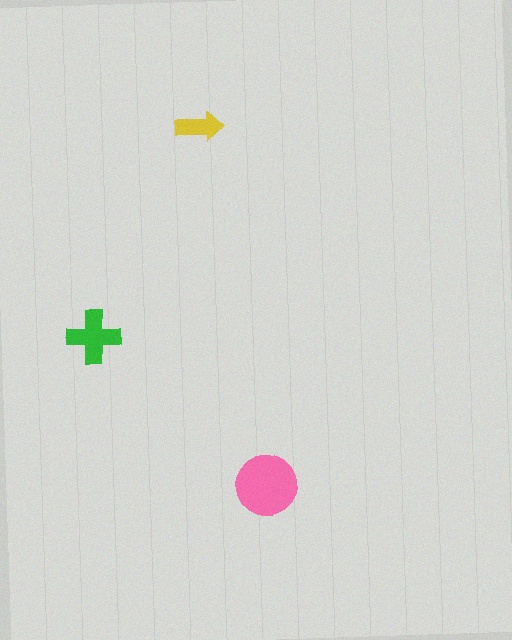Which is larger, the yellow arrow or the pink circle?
The pink circle.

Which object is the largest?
The pink circle.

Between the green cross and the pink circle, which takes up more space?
The pink circle.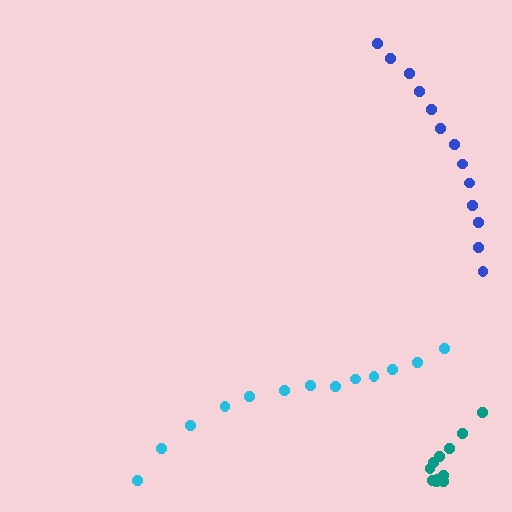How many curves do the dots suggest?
There are 3 distinct paths.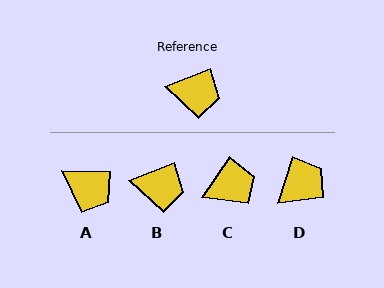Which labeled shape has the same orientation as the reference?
B.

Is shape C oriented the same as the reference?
No, it is off by about 34 degrees.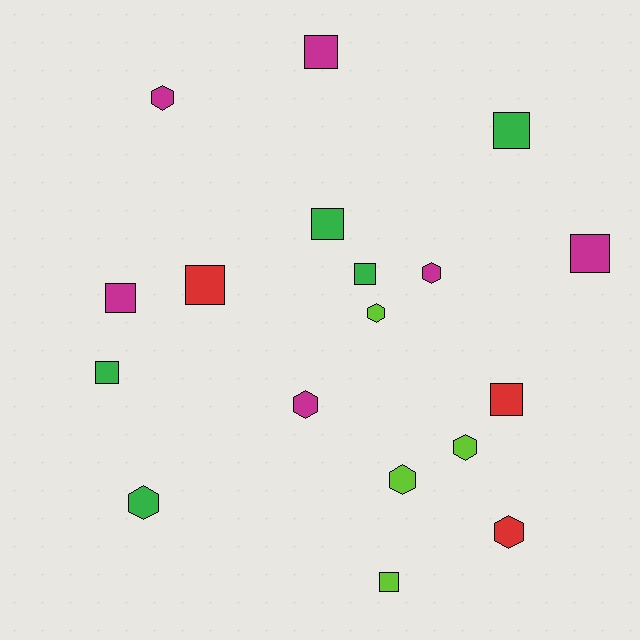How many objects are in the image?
There are 18 objects.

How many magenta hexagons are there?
There are 3 magenta hexagons.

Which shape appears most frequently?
Square, with 10 objects.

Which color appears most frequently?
Magenta, with 6 objects.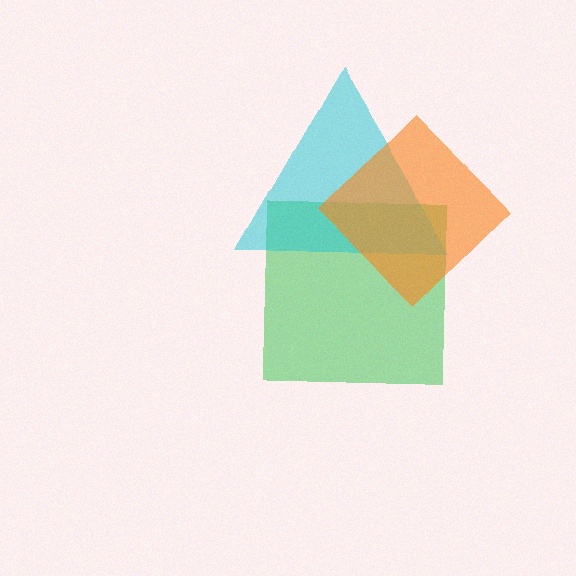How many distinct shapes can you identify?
There are 3 distinct shapes: a green square, a cyan triangle, an orange diamond.